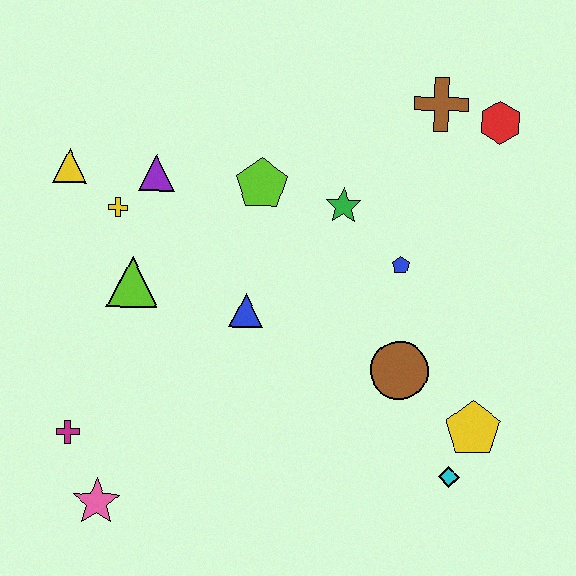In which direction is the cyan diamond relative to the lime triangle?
The cyan diamond is to the right of the lime triangle.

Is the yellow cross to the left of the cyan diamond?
Yes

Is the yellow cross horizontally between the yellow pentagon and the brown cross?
No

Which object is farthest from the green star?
The pink star is farthest from the green star.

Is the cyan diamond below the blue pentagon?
Yes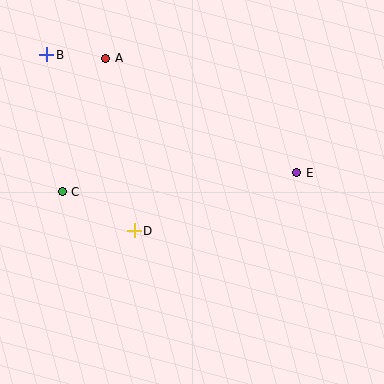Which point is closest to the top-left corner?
Point B is closest to the top-left corner.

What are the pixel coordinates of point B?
Point B is at (47, 55).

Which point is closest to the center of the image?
Point D at (134, 231) is closest to the center.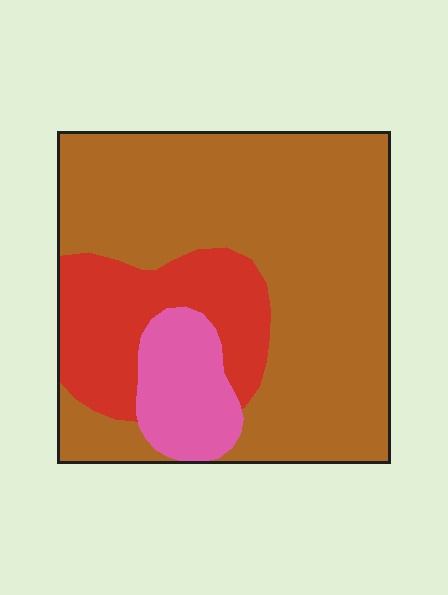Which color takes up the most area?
Brown, at roughly 70%.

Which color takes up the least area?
Pink, at roughly 10%.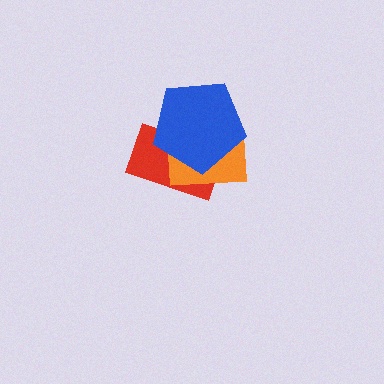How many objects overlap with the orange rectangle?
2 objects overlap with the orange rectangle.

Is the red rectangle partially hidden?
Yes, it is partially covered by another shape.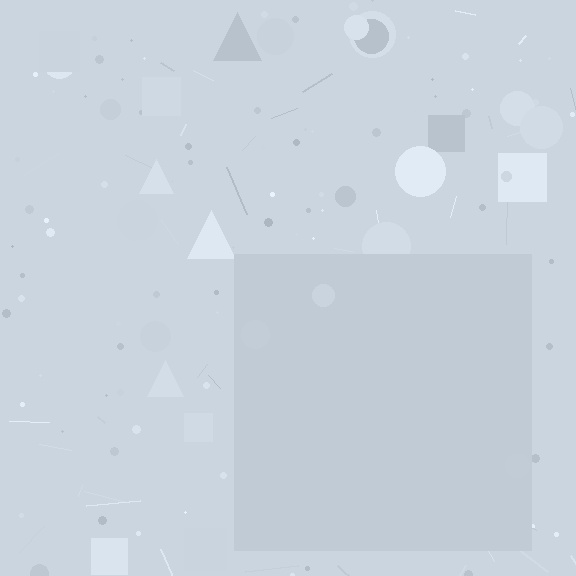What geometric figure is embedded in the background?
A square is embedded in the background.